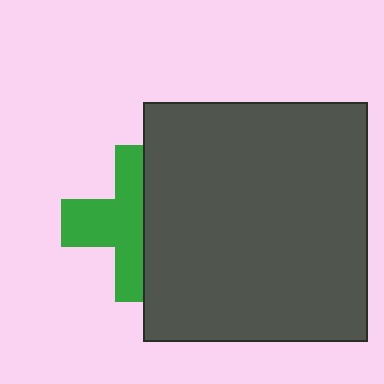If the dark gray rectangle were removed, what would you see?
You would see the complete green cross.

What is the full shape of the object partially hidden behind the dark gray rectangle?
The partially hidden object is a green cross.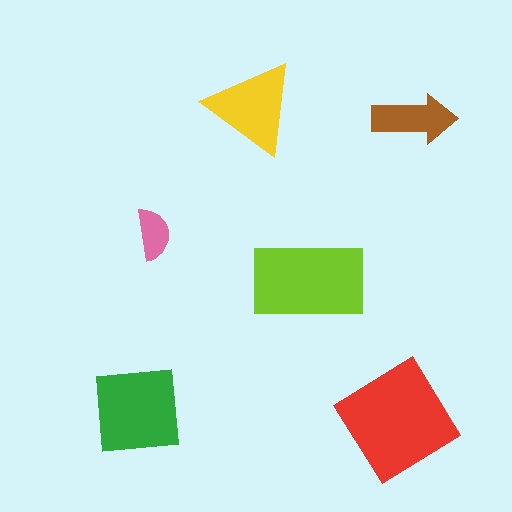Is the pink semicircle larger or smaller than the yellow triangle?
Smaller.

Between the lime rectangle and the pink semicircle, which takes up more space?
The lime rectangle.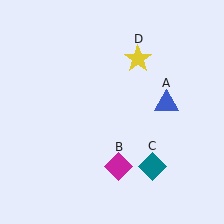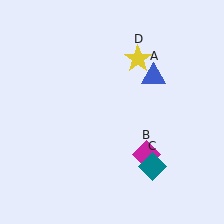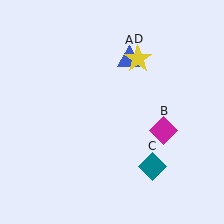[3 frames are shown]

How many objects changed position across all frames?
2 objects changed position: blue triangle (object A), magenta diamond (object B).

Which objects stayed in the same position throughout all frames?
Teal diamond (object C) and yellow star (object D) remained stationary.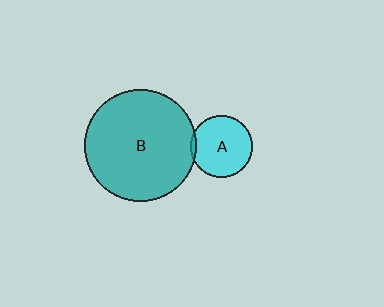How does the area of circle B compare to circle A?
Approximately 3.3 times.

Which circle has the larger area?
Circle B (teal).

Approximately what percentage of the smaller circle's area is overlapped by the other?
Approximately 5%.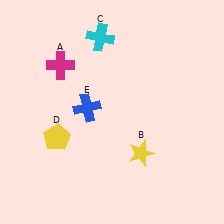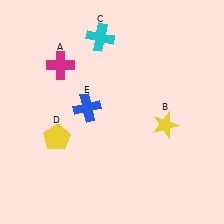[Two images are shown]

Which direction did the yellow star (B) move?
The yellow star (B) moved up.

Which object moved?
The yellow star (B) moved up.